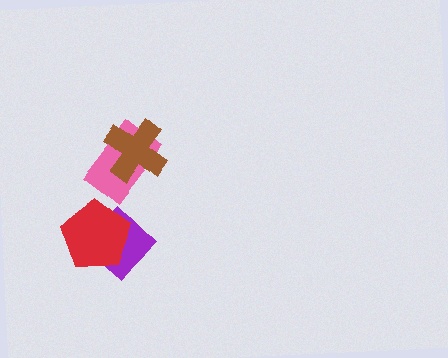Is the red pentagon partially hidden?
No, no other shape covers it.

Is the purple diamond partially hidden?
Yes, it is partially covered by another shape.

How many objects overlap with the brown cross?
1 object overlaps with the brown cross.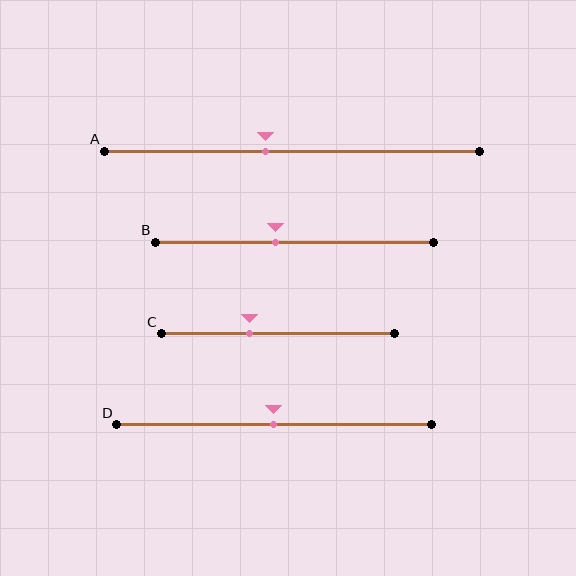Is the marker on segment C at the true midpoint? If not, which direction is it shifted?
No, the marker on segment C is shifted to the left by about 13% of the segment length.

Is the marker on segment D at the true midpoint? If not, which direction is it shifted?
Yes, the marker on segment D is at the true midpoint.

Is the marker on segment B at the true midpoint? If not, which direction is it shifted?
No, the marker on segment B is shifted to the left by about 7% of the segment length.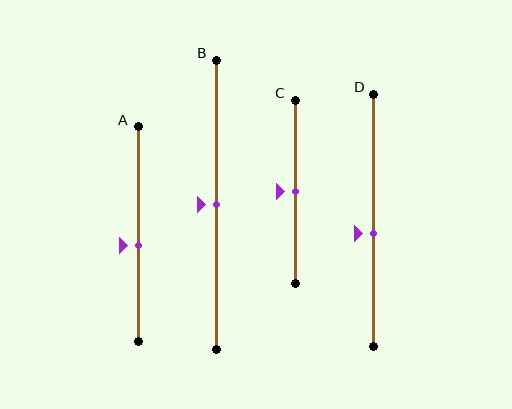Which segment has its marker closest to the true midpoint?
Segment B has its marker closest to the true midpoint.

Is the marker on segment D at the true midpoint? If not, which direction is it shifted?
No, the marker on segment D is shifted downward by about 5% of the segment length.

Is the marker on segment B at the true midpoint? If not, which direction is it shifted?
Yes, the marker on segment B is at the true midpoint.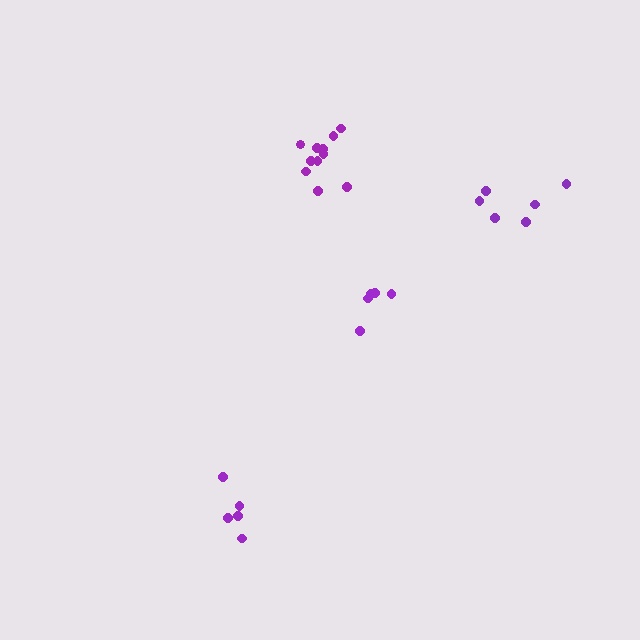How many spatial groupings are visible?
There are 4 spatial groupings.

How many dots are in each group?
Group 1: 5 dots, Group 2: 11 dots, Group 3: 6 dots, Group 4: 5 dots (27 total).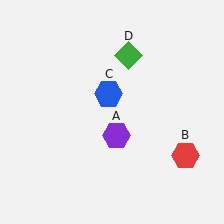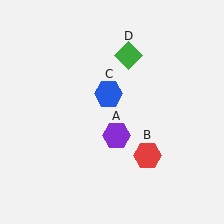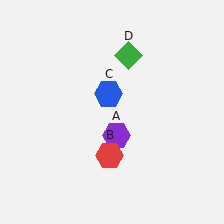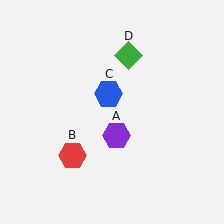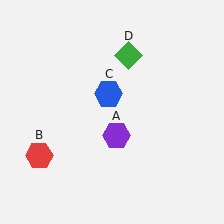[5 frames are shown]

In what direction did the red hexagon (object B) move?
The red hexagon (object B) moved left.